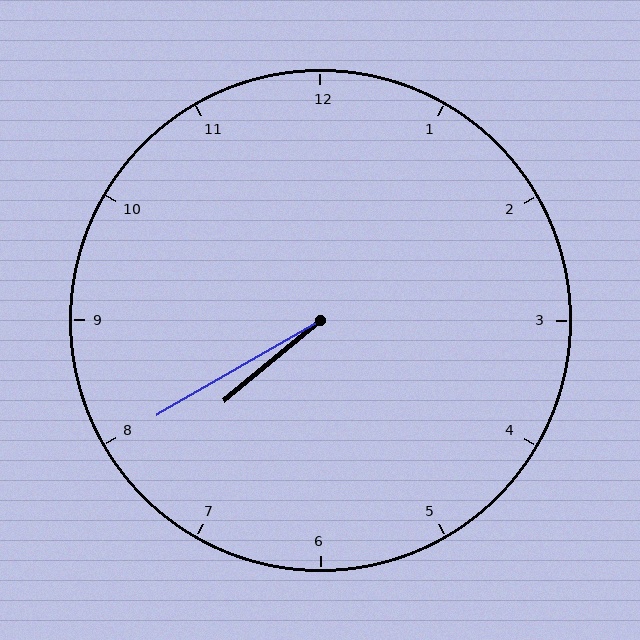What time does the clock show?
7:40.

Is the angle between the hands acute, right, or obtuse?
It is acute.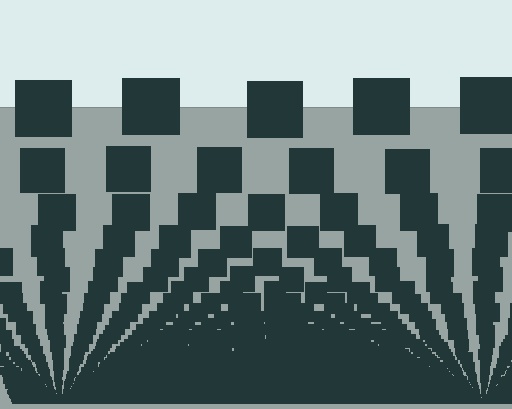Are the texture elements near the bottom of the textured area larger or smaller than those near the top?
Smaller. The gradient is inverted — elements near the bottom are smaller and denser.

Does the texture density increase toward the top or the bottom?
Density increases toward the bottom.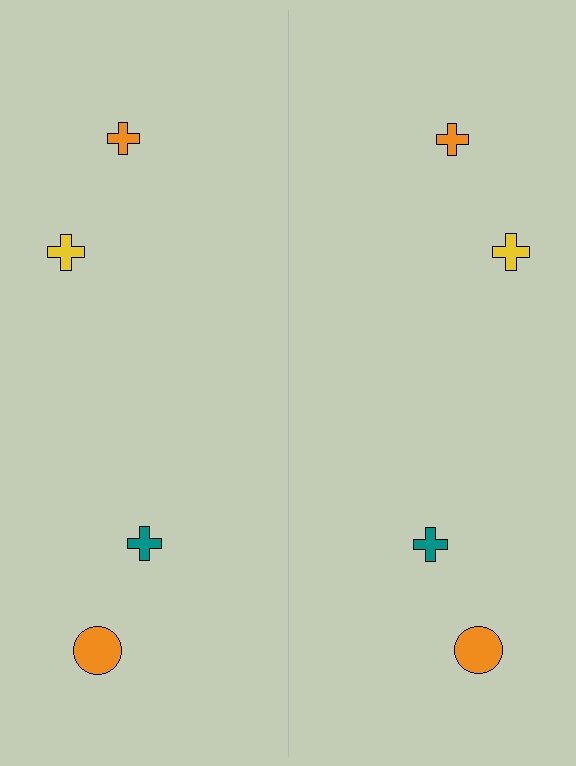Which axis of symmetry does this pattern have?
The pattern has a vertical axis of symmetry running through the center of the image.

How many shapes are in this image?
There are 8 shapes in this image.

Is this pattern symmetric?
Yes, this pattern has bilateral (reflection) symmetry.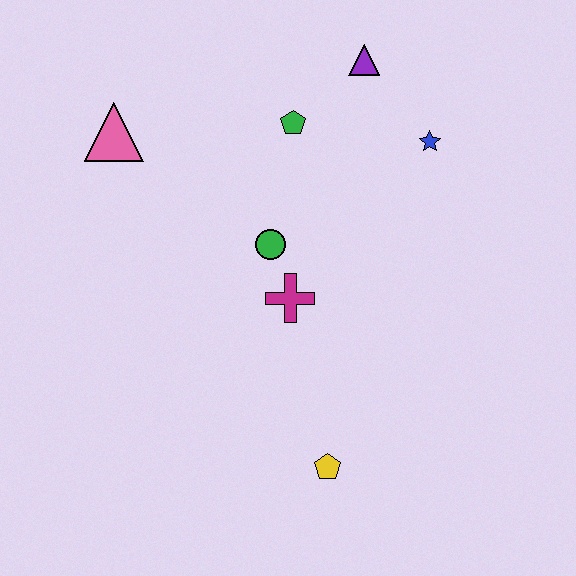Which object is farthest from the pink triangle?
The yellow pentagon is farthest from the pink triangle.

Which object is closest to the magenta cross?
The green circle is closest to the magenta cross.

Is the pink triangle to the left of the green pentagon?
Yes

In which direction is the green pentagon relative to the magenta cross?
The green pentagon is above the magenta cross.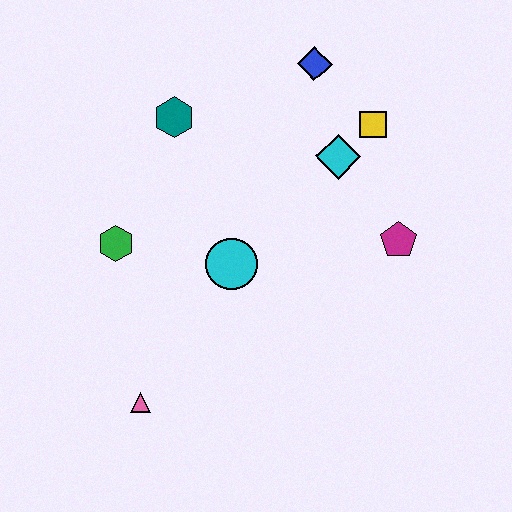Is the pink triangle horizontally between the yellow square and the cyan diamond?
No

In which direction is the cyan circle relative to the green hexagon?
The cyan circle is to the right of the green hexagon.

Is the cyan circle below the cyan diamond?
Yes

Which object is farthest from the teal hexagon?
The pink triangle is farthest from the teal hexagon.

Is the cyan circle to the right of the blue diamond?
No